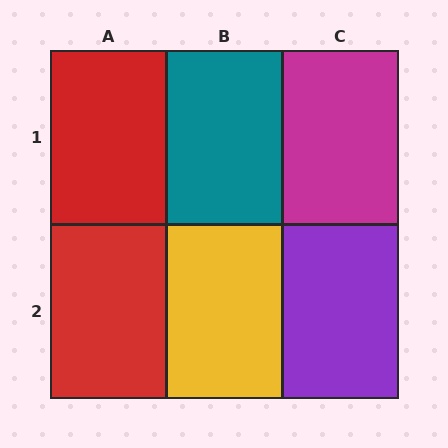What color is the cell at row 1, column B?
Teal.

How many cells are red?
2 cells are red.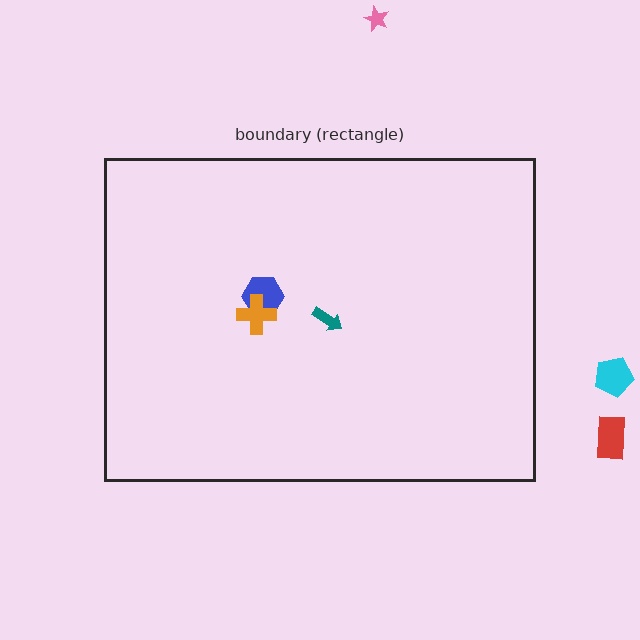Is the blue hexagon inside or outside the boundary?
Inside.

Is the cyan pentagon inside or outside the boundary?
Outside.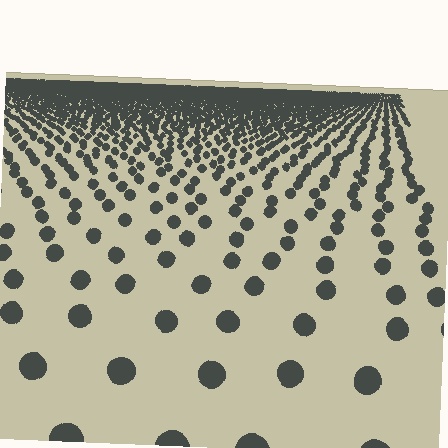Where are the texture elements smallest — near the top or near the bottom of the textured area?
Near the top.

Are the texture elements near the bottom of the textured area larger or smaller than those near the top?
Larger. Near the bottom, elements are closer to the viewer and appear at a bigger on-screen size.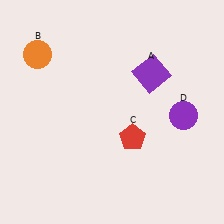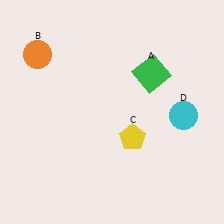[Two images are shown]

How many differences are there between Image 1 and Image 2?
There are 3 differences between the two images.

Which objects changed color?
A changed from purple to green. C changed from red to yellow. D changed from purple to cyan.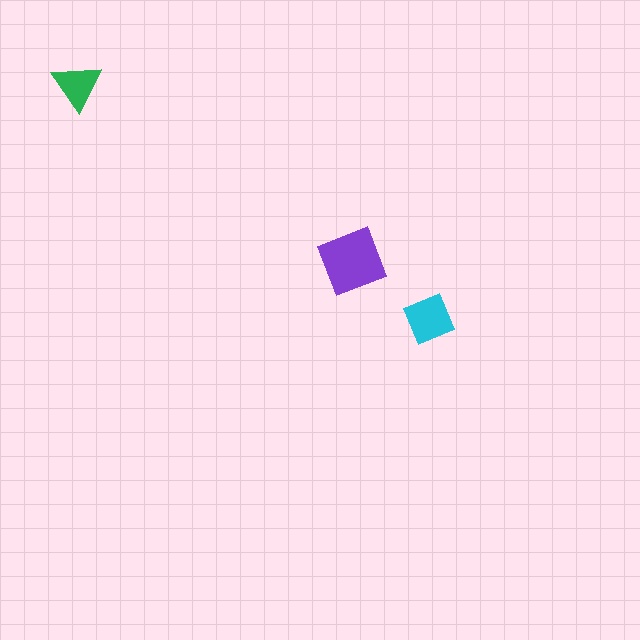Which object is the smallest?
The green triangle.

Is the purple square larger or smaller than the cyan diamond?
Larger.